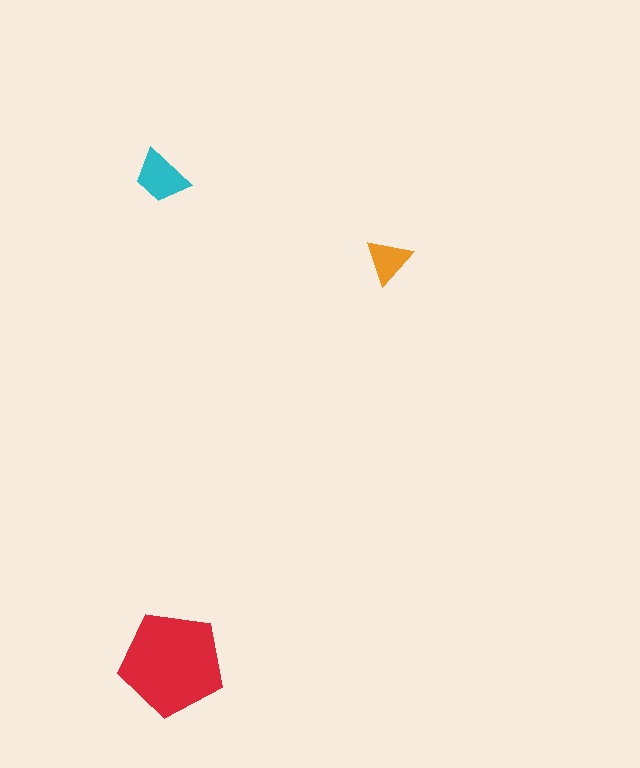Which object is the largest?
The red pentagon.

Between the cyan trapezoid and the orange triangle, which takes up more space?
The cyan trapezoid.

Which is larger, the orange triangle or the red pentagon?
The red pentagon.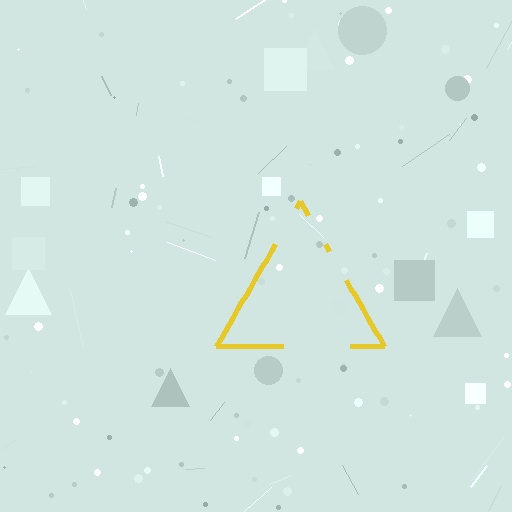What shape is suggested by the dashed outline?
The dashed outline suggests a triangle.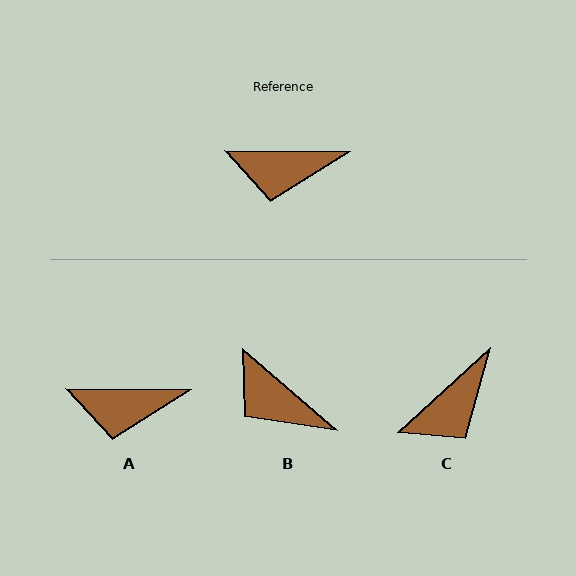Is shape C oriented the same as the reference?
No, it is off by about 43 degrees.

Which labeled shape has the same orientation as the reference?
A.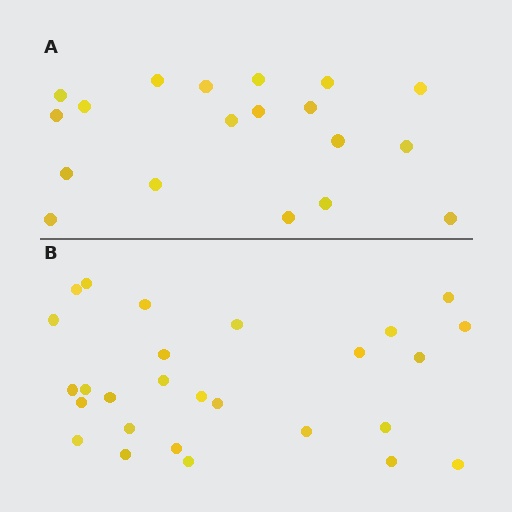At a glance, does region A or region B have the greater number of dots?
Region B (the bottom region) has more dots.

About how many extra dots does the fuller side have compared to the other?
Region B has roughly 8 or so more dots than region A.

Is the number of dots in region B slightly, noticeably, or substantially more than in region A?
Region B has noticeably more, but not dramatically so. The ratio is roughly 1.4 to 1.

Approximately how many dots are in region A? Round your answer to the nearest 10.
About 20 dots. (The exact count is 19, which rounds to 20.)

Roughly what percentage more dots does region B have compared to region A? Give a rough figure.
About 40% more.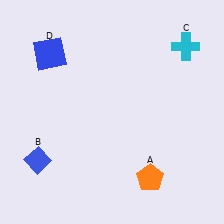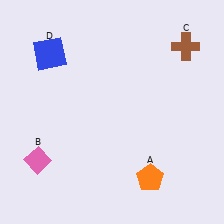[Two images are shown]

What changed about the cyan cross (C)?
In Image 1, C is cyan. In Image 2, it changed to brown.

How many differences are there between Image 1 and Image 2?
There are 2 differences between the two images.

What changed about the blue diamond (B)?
In Image 1, B is blue. In Image 2, it changed to pink.